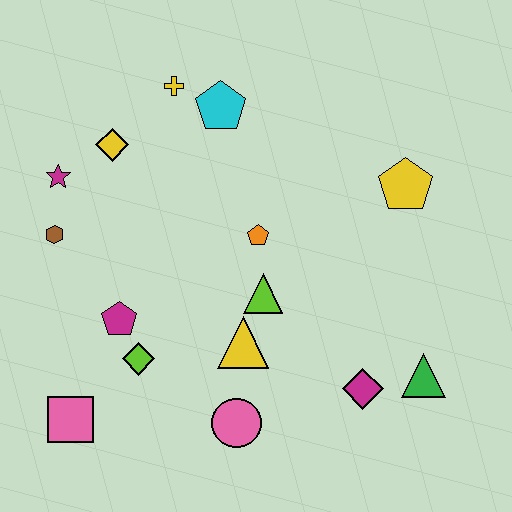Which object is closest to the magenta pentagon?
The lime diamond is closest to the magenta pentagon.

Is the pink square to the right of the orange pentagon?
No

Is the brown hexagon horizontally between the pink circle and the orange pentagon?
No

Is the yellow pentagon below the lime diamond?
No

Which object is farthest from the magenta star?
The green triangle is farthest from the magenta star.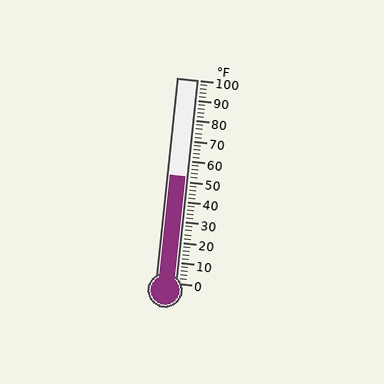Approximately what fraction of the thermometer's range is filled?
The thermometer is filled to approximately 50% of its range.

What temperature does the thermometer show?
The thermometer shows approximately 52°F.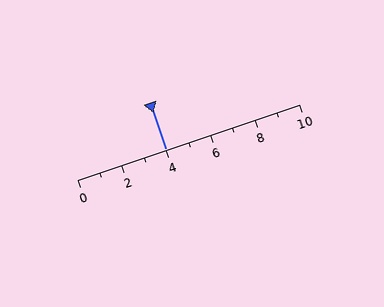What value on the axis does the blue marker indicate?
The marker indicates approximately 4.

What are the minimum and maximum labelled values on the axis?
The axis runs from 0 to 10.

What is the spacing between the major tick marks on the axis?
The major ticks are spaced 2 apart.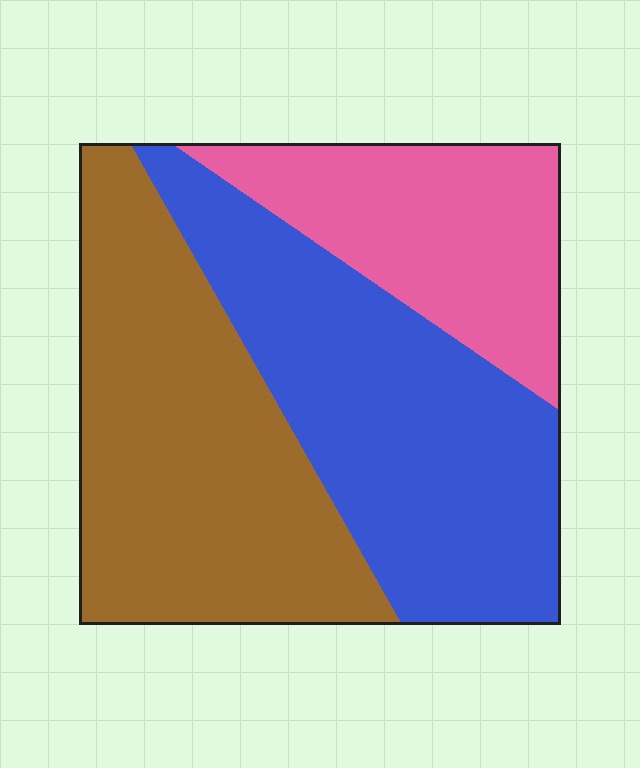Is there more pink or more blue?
Blue.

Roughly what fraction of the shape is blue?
Blue covers 39% of the shape.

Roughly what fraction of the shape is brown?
Brown covers about 40% of the shape.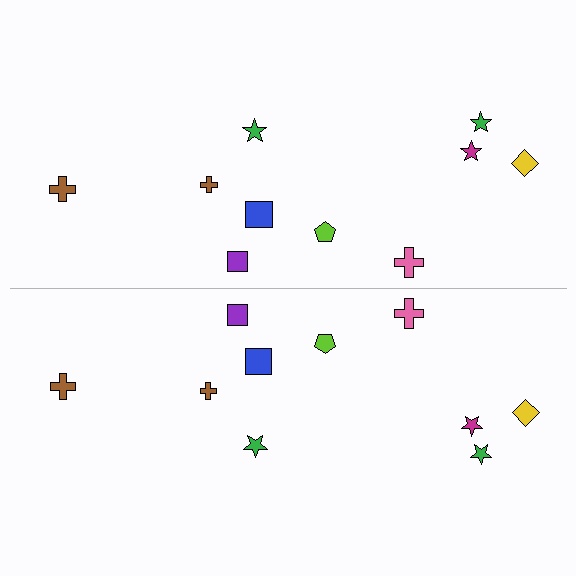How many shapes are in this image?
There are 20 shapes in this image.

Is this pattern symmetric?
Yes, this pattern has bilateral (reflection) symmetry.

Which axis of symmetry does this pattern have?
The pattern has a horizontal axis of symmetry running through the center of the image.